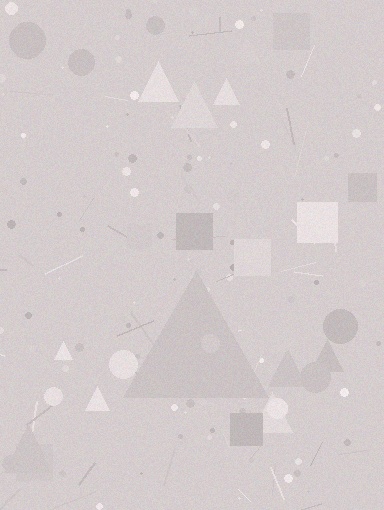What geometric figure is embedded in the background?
A triangle is embedded in the background.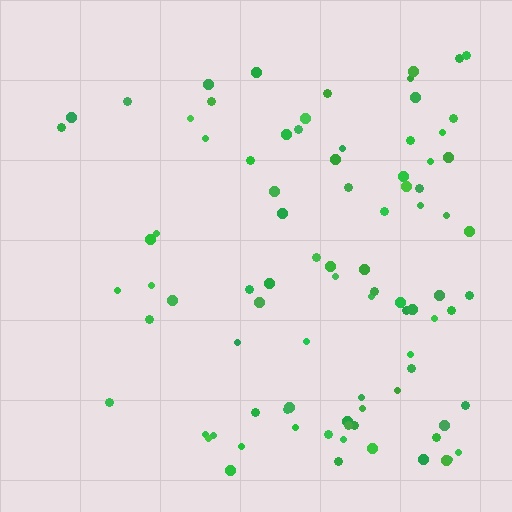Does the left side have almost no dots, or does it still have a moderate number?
Still a moderate number, just noticeably fewer than the right.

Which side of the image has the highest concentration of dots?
The right.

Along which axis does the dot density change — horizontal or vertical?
Horizontal.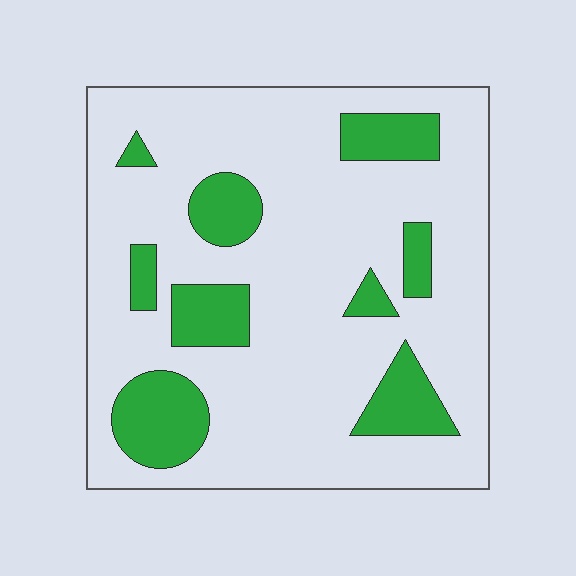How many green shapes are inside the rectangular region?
9.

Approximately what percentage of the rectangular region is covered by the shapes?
Approximately 20%.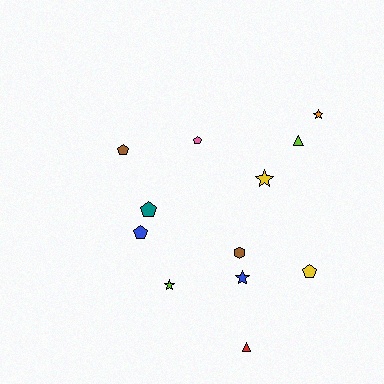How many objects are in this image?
There are 12 objects.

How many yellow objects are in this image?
There are 2 yellow objects.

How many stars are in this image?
There are 4 stars.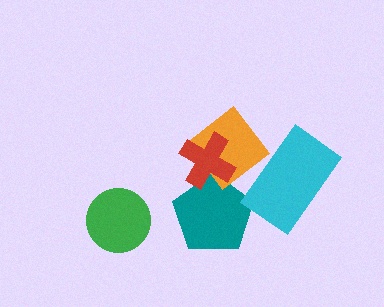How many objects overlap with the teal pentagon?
2 objects overlap with the teal pentagon.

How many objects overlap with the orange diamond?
3 objects overlap with the orange diamond.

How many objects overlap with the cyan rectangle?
1 object overlaps with the cyan rectangle.